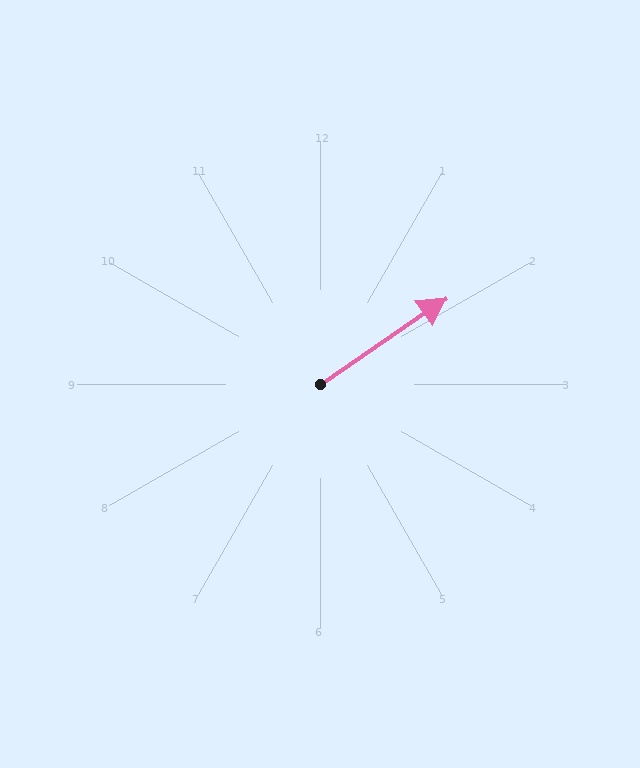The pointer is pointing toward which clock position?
Roughly 2 o'clock.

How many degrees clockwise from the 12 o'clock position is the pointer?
Approximately 56 degrees.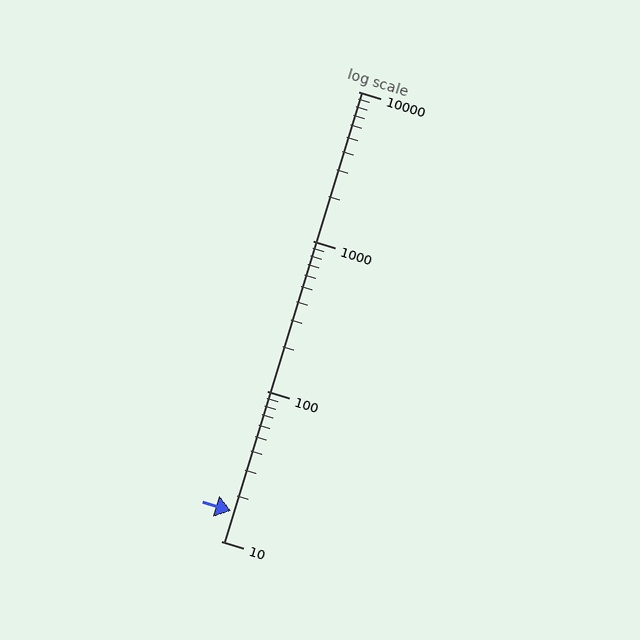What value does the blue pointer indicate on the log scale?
The pointer indicates approximately 16.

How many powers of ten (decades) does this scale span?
The scale spans 3 decades, from 10 to 10000.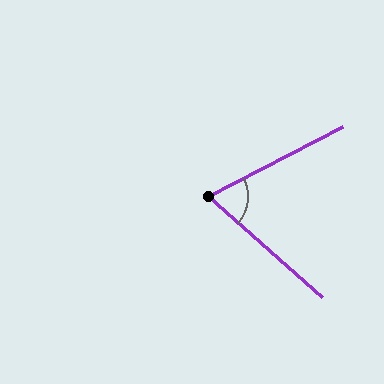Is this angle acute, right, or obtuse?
It is acute.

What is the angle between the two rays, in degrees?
Approximately 69 degrees.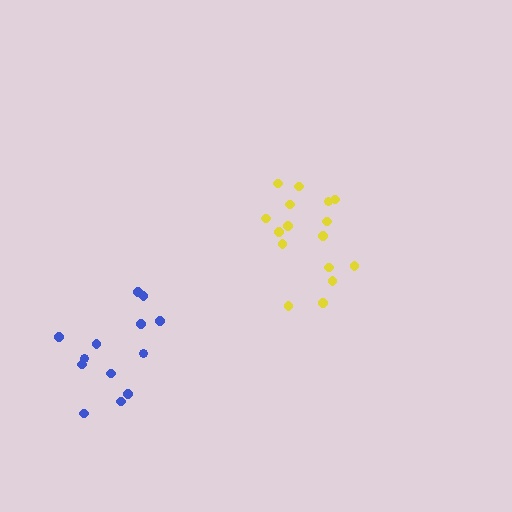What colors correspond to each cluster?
The clusters are colored: blue, yellow.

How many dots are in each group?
Group 1: 13 dots, Group 2: 16 dots (29 total).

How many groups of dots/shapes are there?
There are 2 groups.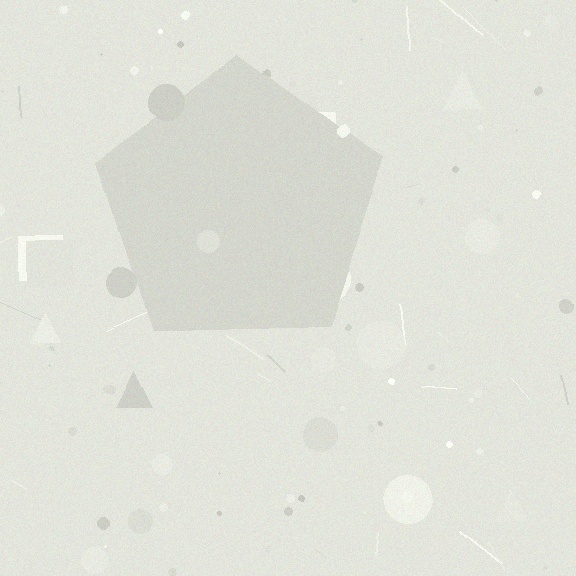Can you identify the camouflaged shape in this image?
The camouflaged shape is a pentagon.